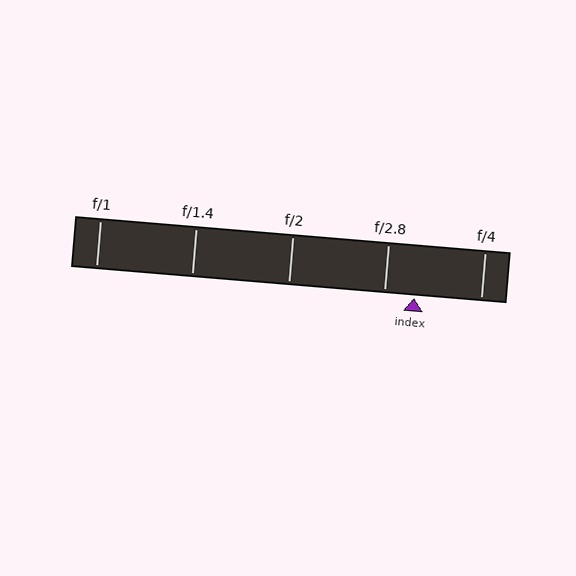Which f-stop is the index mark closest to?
The index mark is closest to f/2.8.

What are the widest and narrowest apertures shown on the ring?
The widest aperture shown is f/1 and the narrowest is f/4.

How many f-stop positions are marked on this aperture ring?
There are 5 f-stop positions marked.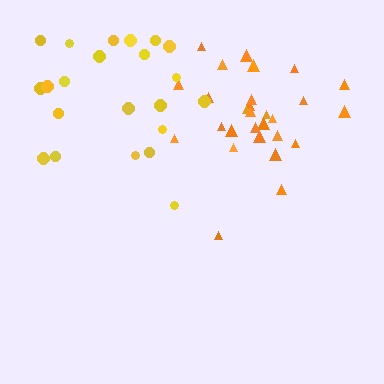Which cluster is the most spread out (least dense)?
Yellow.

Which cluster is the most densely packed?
Orange.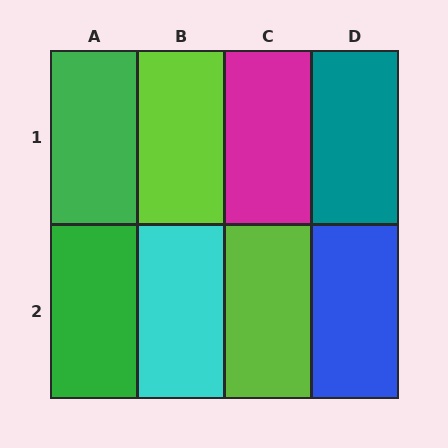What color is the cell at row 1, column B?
Lime.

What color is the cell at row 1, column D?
Teal.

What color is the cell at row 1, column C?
Magenta.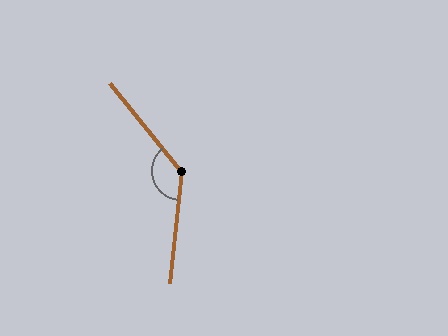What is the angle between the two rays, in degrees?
Approximately 135 degrees.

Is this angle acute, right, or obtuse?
It is obtuse.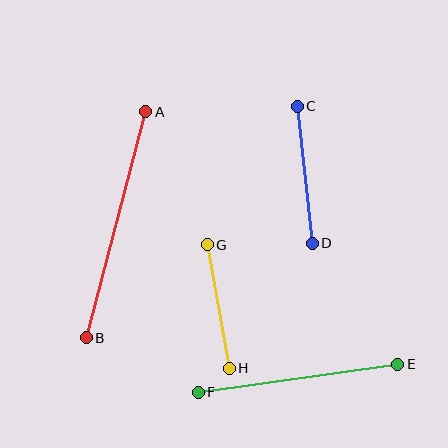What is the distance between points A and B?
The distance is approximately 234 pixels.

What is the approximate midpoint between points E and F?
The midpoint is at approximately (298, 378) pixels.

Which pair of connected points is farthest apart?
Points A and B are farthest apart.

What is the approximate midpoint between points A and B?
The midpoint is at approximately (116, 225) pixels.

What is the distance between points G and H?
The distance is approximately 125 pixels.